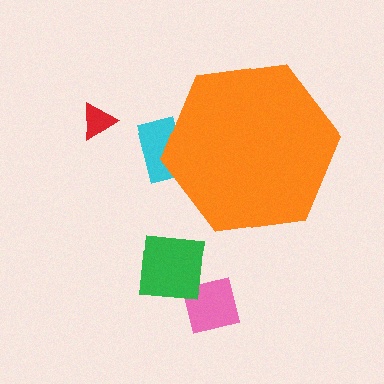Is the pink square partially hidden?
No, the pink square is fully visible.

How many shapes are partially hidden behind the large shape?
1 shape is partially hidden.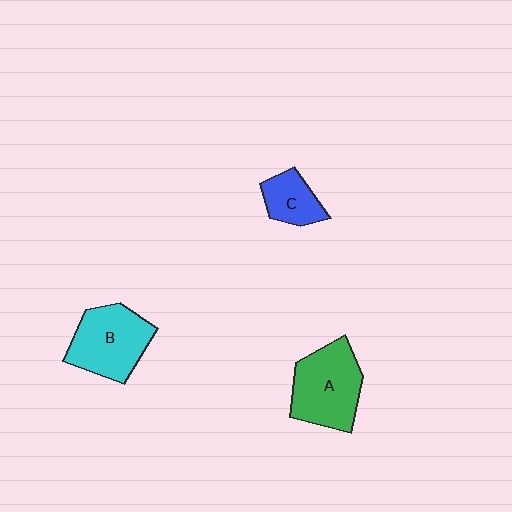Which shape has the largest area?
Shape A (green).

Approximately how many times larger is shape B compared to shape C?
Approximately 1.9 times.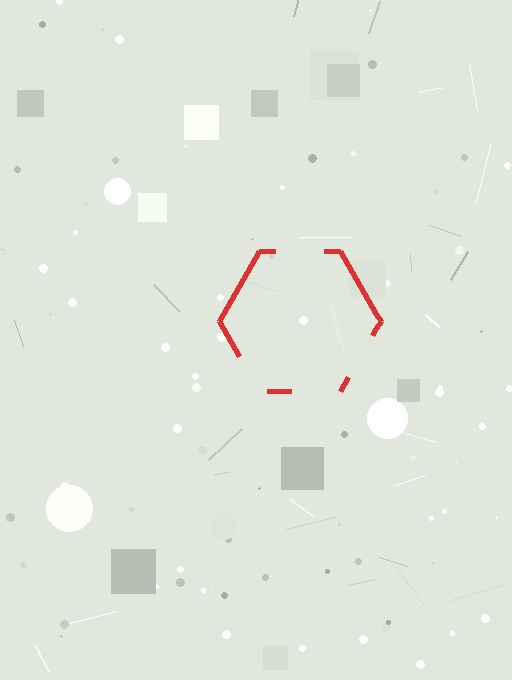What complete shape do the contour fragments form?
The contour fragments form a hexagon.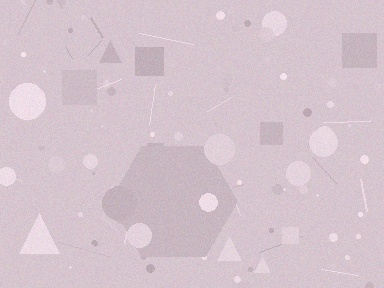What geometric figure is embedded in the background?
A hexagon is embedded in the background.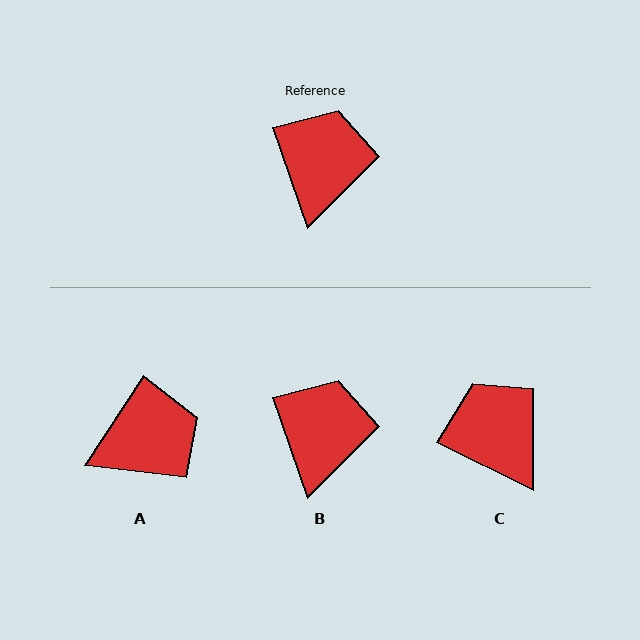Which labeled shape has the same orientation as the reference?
B.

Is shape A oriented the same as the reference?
No, it is off by about 52 degrees.